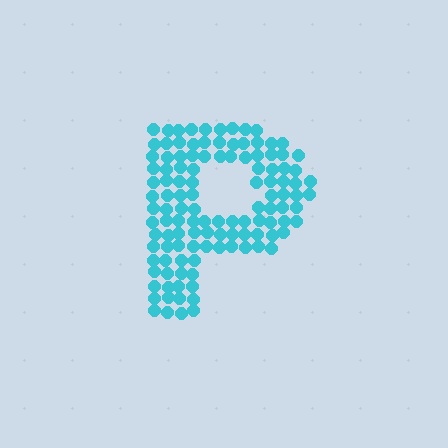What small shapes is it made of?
It is made of small circles.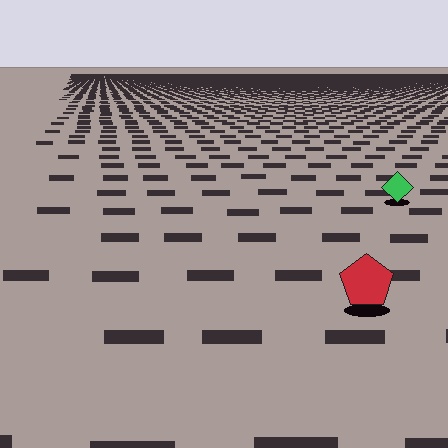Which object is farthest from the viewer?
The green diamond is farthest from the viewer. It appears smaller and the ground texture around it is denser.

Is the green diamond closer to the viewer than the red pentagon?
No. The red pentagon is closer — you can tell from the texture gradient: the ground texture is coarser near it.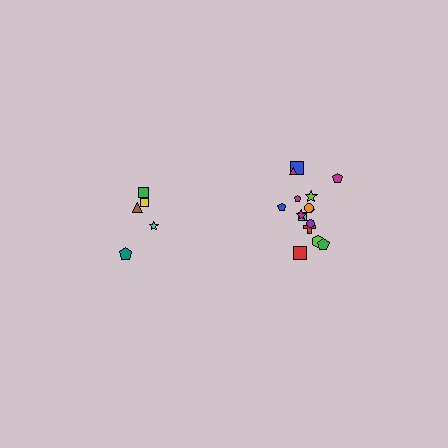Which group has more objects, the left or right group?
The right group.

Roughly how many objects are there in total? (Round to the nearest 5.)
Roughly 20 objects in total.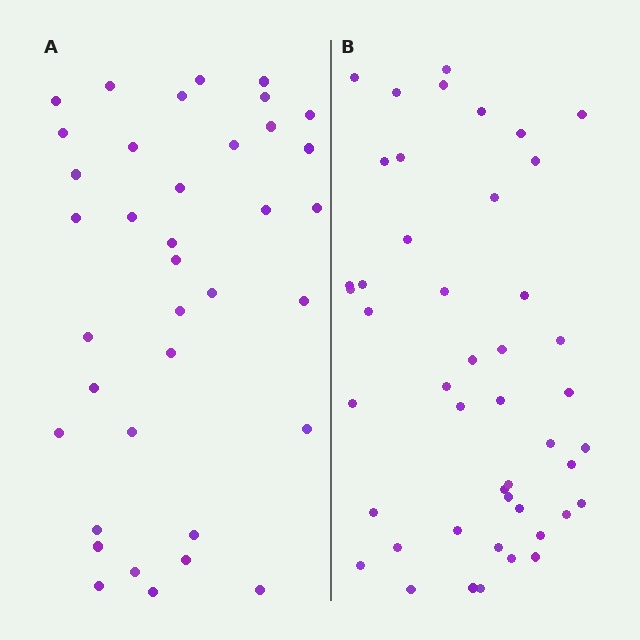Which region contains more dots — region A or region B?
Region B (the right region) has more dots.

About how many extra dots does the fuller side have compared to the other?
Region B has roughly 8 or so more dots than region A.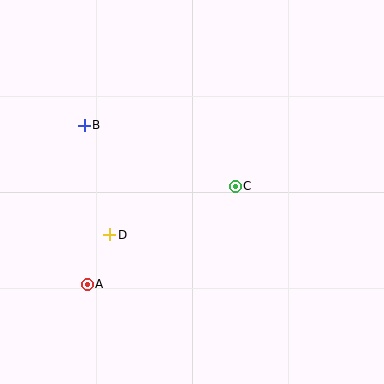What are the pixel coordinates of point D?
Point D is at (110, 235).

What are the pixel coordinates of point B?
Point B is at (84, 125).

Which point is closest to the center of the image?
Point C at (235, 186) is closest to the center.